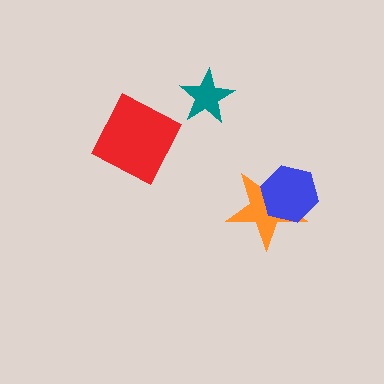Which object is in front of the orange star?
The blue hexagon is in front of the orange star.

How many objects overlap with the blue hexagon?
1 object overlaps with the blue hexagon.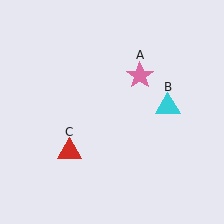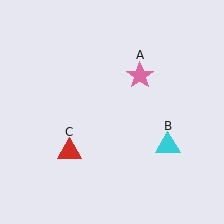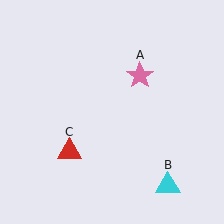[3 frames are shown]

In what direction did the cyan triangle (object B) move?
The cyan triangle (object B) moved down.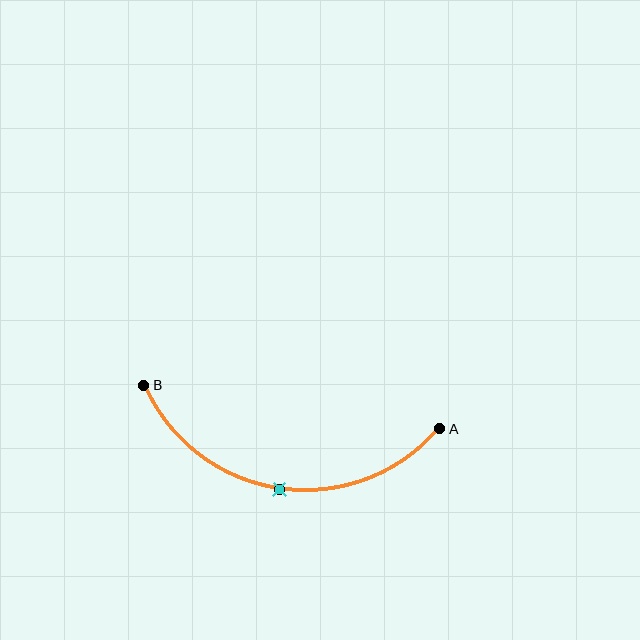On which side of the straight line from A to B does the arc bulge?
The arc bulges below the straight line connecting A and B.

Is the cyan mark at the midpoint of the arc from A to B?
Yes. The cyan mark lies on the arc at equal arc-length from both A and B — it is the arc midpoint.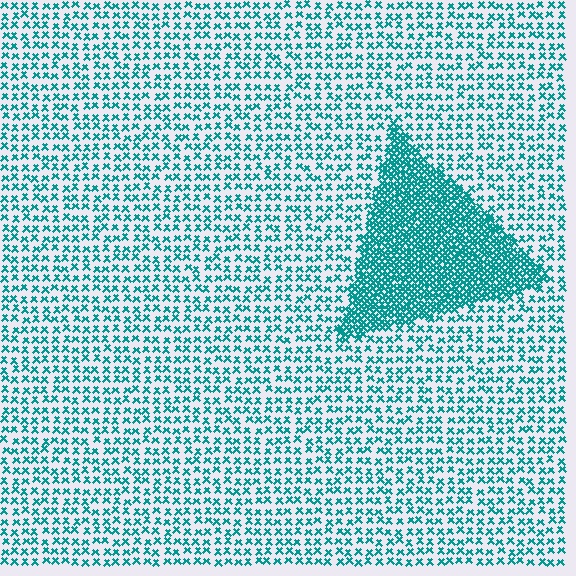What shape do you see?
I see a triangle.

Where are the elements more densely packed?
The elements are more densely packed inside the triangle boundary.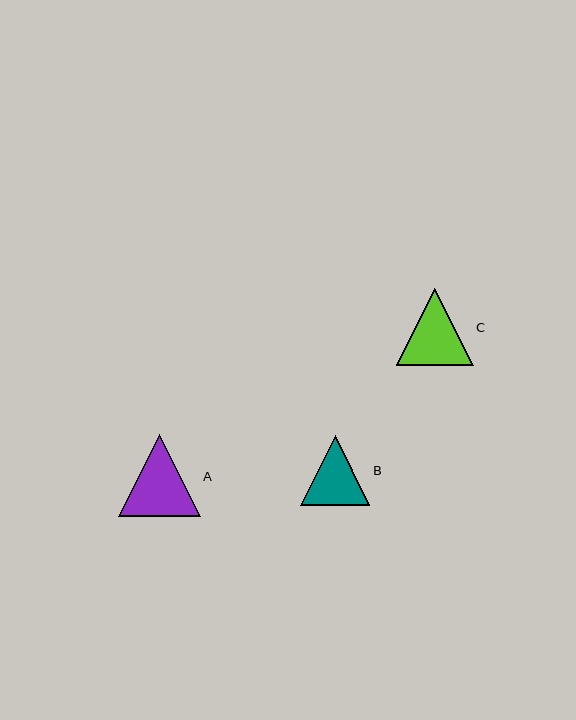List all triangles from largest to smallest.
From largest to smallest: A, C, B.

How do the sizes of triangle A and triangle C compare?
Triangle A and triangle C are approximately the same size.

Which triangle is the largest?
Triangle A is the largest with a size of approximately 82 pixels.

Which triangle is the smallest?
Triangle B is the smallest with a size of approximately 69 pixels.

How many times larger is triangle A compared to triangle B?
Triangle A is approximately 1.2 times the size of triangle B.